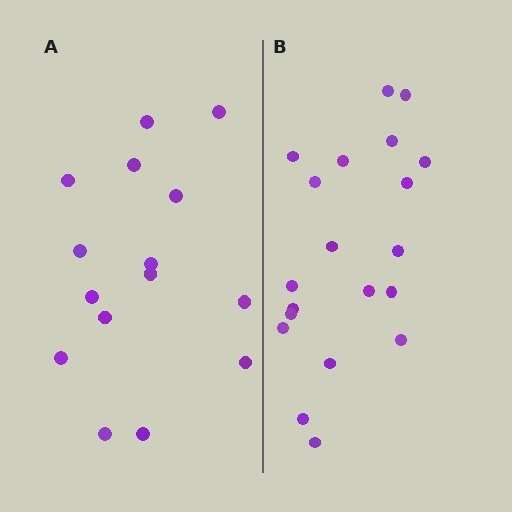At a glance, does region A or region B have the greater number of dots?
Region B (the right region) has more dots.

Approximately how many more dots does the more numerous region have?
Region B has about 5 more dots than region A.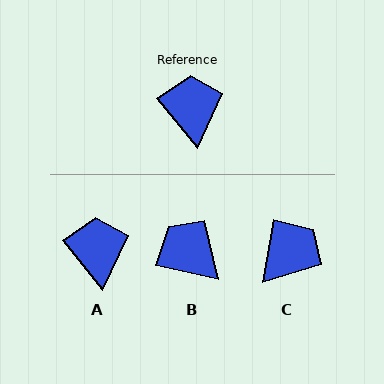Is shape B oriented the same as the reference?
No, it is off by about 38 degrees.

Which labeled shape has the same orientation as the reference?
A.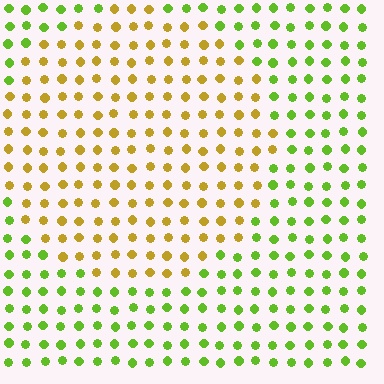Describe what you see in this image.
The image is filled with small lime elements in a uniform arrangement. A circle-shaped region is visible where the elements are tinted to a slightly different hue, forming a subtle color boundary.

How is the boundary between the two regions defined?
The boundary is defined purely by a slight shift in hue (about 49 degrees). Spacing, size, and orientation are identical on both sides.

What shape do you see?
I see a circle.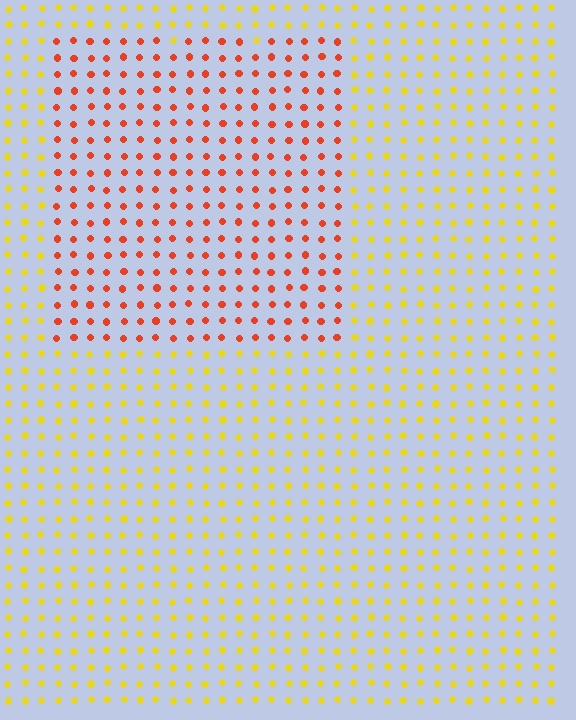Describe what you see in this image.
The image is filled with small yellow elements in a uniform arrangement. A rectangle-shaped region is visible where the elements are tinted to a slightly different hue, forming a subtle color boundary.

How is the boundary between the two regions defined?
The boundary is defined purely by a slight shift in hue (about 47 degrees). Spacing, size, and orientation are identical on both sides.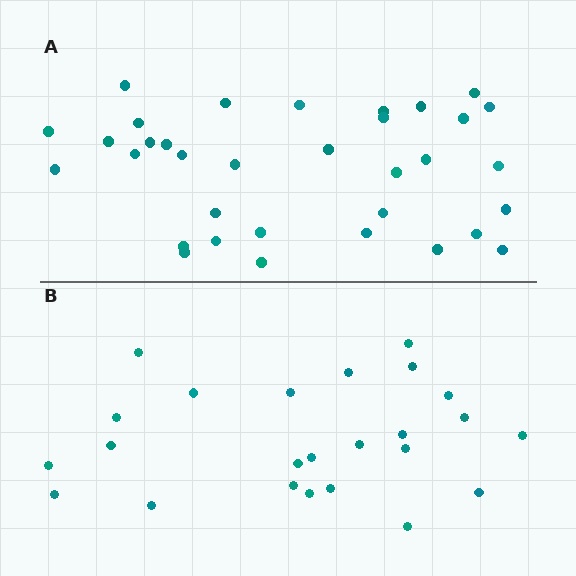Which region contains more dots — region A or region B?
Region A (the top region) has more dots.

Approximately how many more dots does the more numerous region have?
Region A has roughly 10 or so more dots than region B.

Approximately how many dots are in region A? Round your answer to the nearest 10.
About 30 dots. (The exact count is 34, which rounds to 30.)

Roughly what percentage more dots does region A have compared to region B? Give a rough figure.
About 40% more.